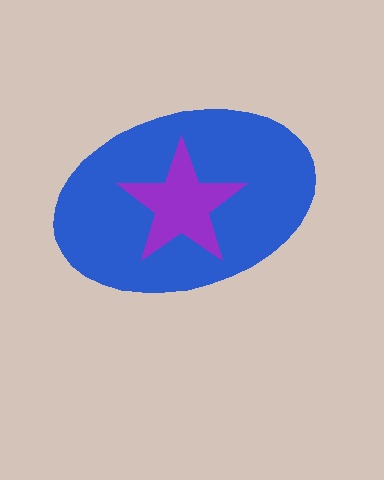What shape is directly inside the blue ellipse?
The purple star.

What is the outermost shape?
The blue ellipse.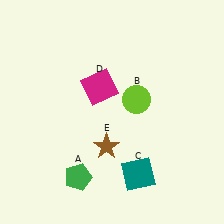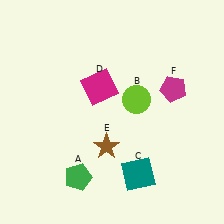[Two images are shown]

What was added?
A magenta pentagon (F) was added in Image 2.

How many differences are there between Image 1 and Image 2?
There is 1 difference between the two images.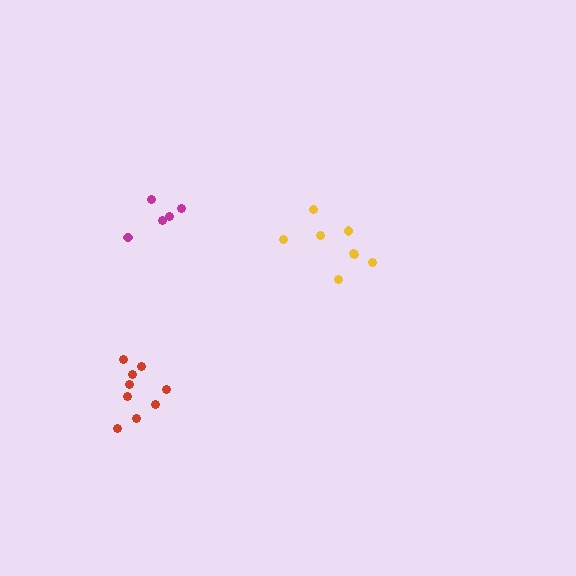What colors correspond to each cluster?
The clusters are colored: yellow, red, magenta.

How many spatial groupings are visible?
There are 3 spatial groupings.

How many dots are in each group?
Group 1: 8 dots, Group 2: 9 dots, Group 3: 5 dots (22 total).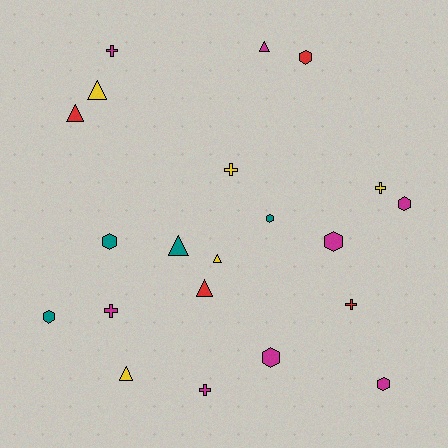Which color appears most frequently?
Magenta, with 8 objects.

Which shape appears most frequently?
Hexagon, with 8 objects.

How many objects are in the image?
There are 21 objects.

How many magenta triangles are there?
There is 1 magenta triangle.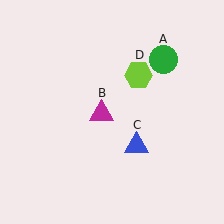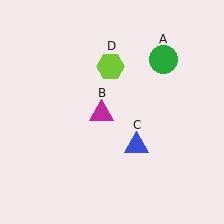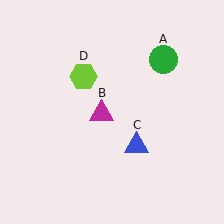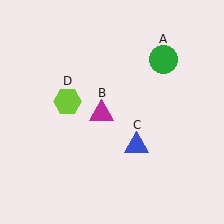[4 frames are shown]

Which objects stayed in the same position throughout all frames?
Green circle (object A) and magenta triangle (object B) and blue triangle (object C) remained stationary.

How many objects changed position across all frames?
1 object changed position: lime hexagon (object D).